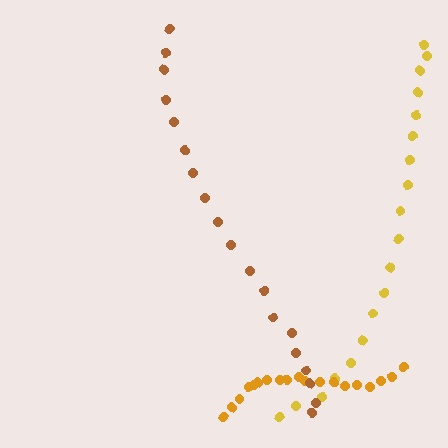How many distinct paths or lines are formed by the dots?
There are 3 distinct paths.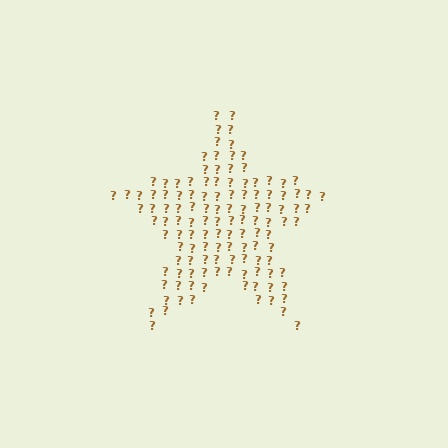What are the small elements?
The small elements are question marks.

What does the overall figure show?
The overall figure shows a star.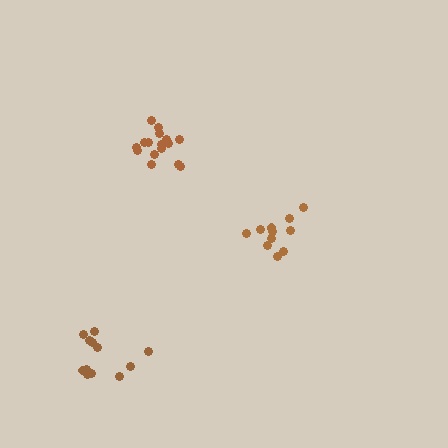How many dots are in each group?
Group 1: 11 dots, Group 2: 16 dots, Group 3: 12 dots (39 total).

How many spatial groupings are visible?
There are 3 spatial groupings.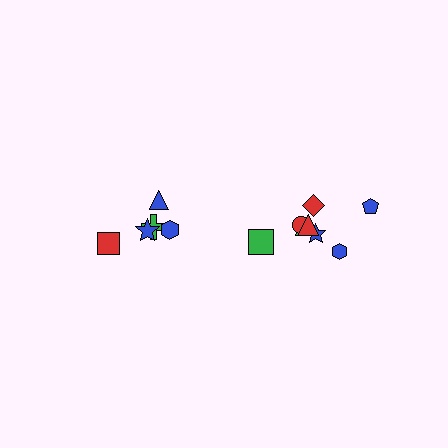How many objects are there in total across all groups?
There are 13 objects.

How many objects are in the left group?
There are 5 objects.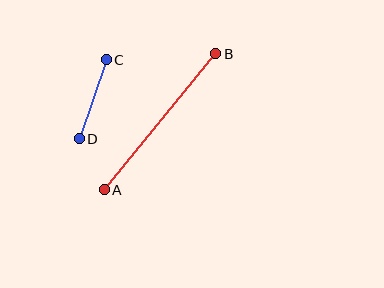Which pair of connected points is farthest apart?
Points A and B are farthest apart.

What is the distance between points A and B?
The distance is approximately 176 pixels.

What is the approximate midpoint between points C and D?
The midpoint is at approximately (93, 99) pixels.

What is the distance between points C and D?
The distance is approximately 83 pixels.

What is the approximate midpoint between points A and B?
The midpoint is at approximately (160, 122) pixels.